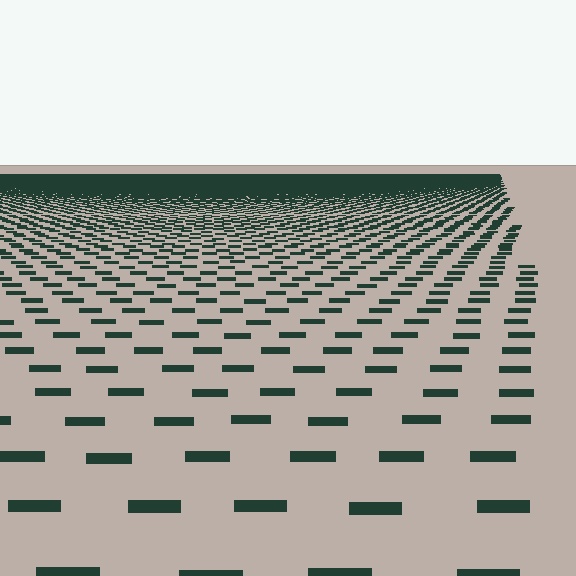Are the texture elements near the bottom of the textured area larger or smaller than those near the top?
Larger. Near the bottom, elements are closer to the viewer and appear at a bigger on-screen size.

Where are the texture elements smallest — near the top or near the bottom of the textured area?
Near the top.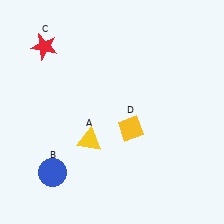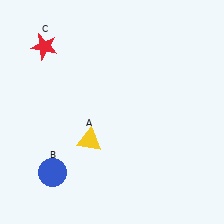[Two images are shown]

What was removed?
The yellow diamond (D) was removed in Image 2.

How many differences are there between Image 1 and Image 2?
There is 1 difference between the two images.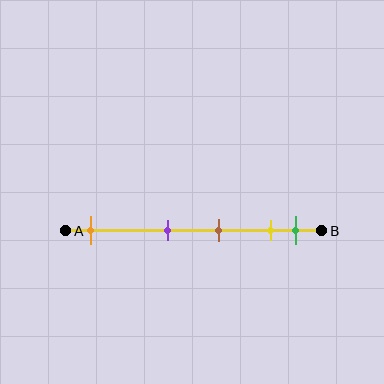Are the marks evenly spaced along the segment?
No, the marks are not evenly spaced.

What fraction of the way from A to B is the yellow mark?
The yellow mark is approximately 80% (0.8) of the way from A to B.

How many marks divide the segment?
There are 5 marks dividing the segment.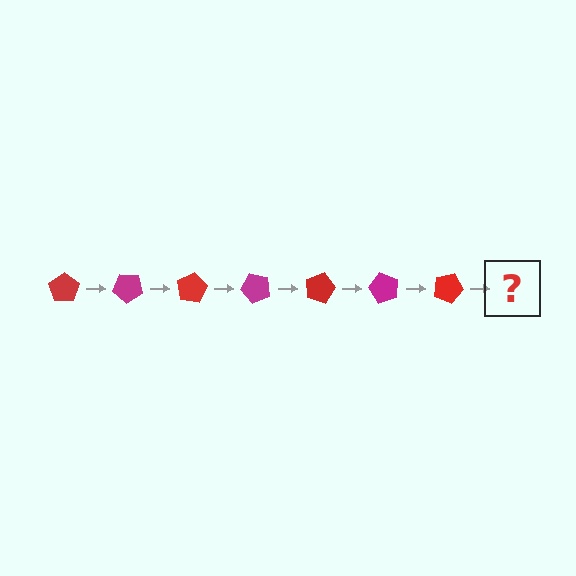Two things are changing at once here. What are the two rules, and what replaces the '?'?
The two rules are that it rotates 40 degrees each step and the color cycles through red and magenta. The '?' should be a magenta pentagon, rotated 280 degrees from the start.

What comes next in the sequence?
The next element should be a magenta pentagon, rotated 280 degrees from the start.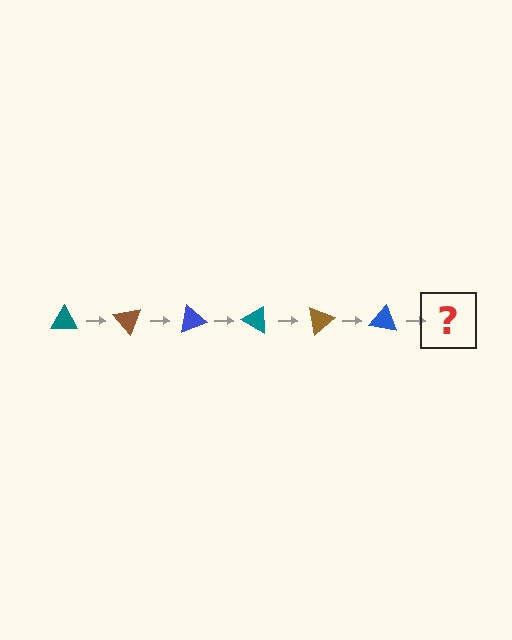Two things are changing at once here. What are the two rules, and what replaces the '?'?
The two rules are that it rotates 50 degrees each step and the color cycles through teal, brown, and blue. The '?' should be a teal triangle, rotated 300 degrees from the start.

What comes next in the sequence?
The next element should be a teal triangle, rotated 300 degrees from the start.